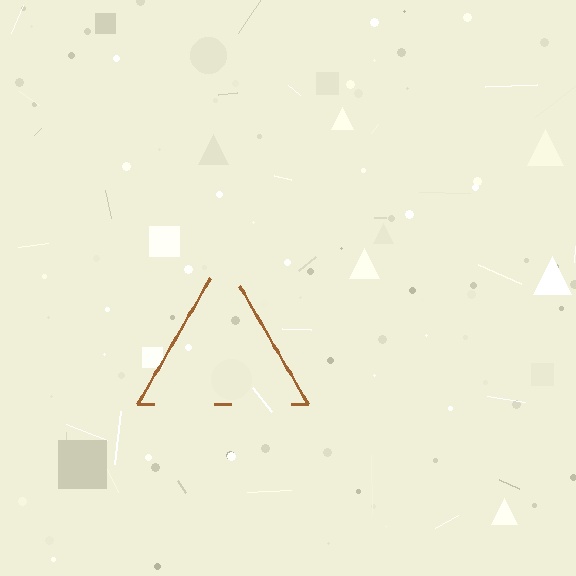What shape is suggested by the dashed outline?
The dashed outline suggests a triangle.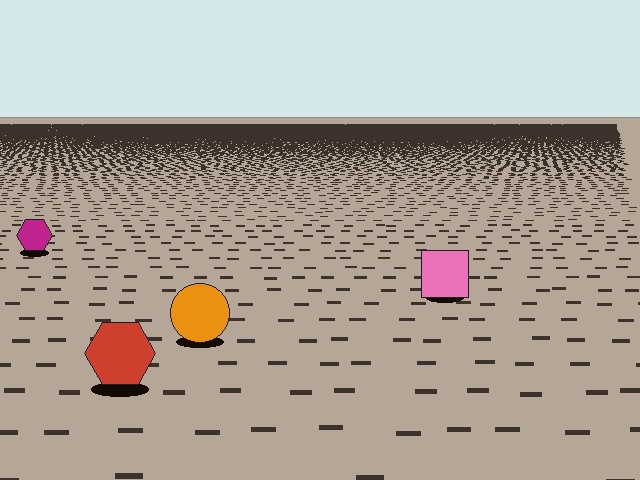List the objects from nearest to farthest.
From nearest to farthest: the red hexagon, the orange circle, the pink square, the magenta hexagon.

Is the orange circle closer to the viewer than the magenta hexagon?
Yes. The orange circle is closer — you can tell from the texture gradient: the ground texture is coarser near it.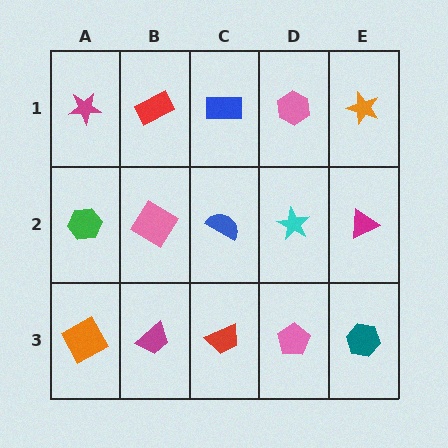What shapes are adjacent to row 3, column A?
A green hexagon (row 2, column A), a magenta trapezoid (row 3, column B).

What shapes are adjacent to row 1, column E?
A magenta triangle (row 2, column E), a pink hexagon (row 1, column D).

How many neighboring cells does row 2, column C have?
4.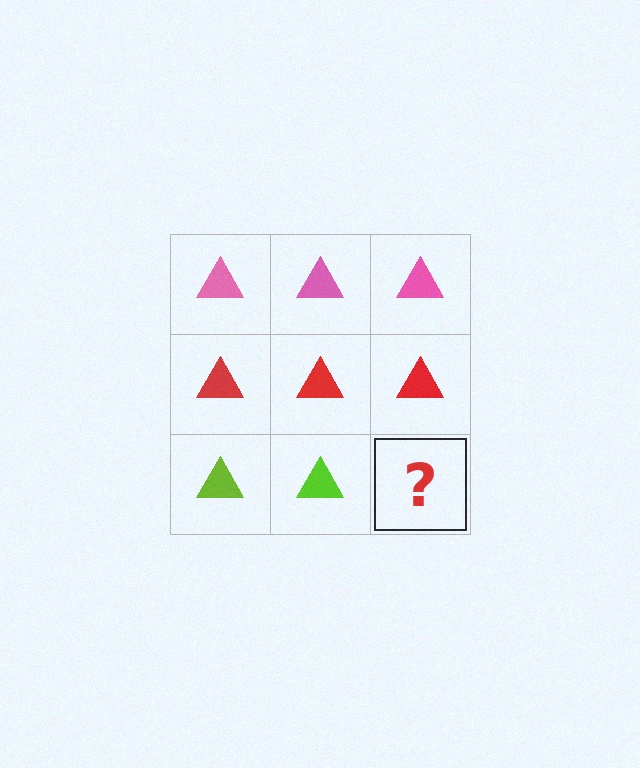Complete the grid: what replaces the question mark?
The question mark should be replaced with a lime triangle.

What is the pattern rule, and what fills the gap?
The rule is that each row has a consistent color. The gap should be filled with a lime triangle.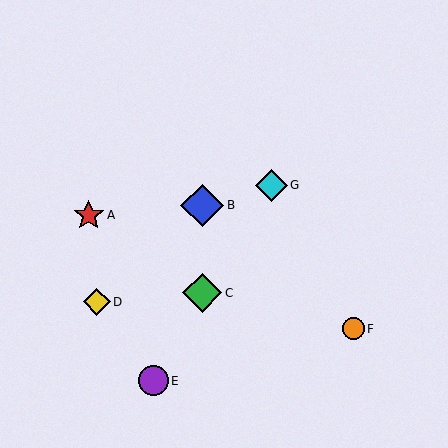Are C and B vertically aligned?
Yes, both are at x≈202.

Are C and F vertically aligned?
No, C is at x≈202 and F is at x≈353.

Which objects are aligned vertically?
Objects B, C are aligned vertically.